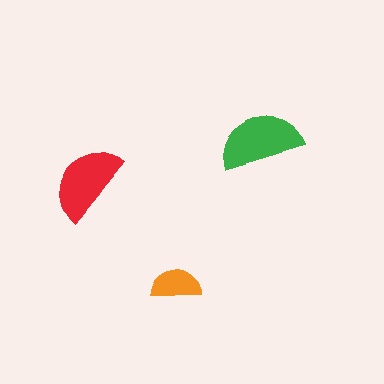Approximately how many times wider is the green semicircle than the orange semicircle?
About 1.5 times wider.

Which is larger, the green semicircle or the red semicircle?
The green one.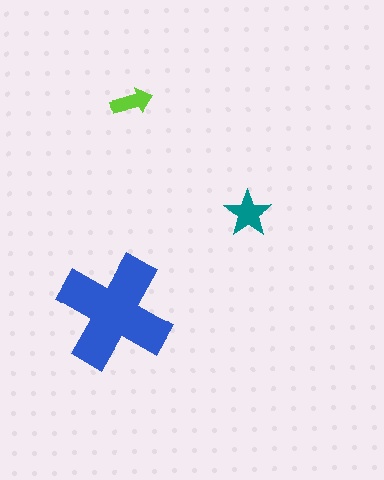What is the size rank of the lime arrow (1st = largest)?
3rd.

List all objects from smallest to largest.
The lime arrow, the teal star, the blue cross.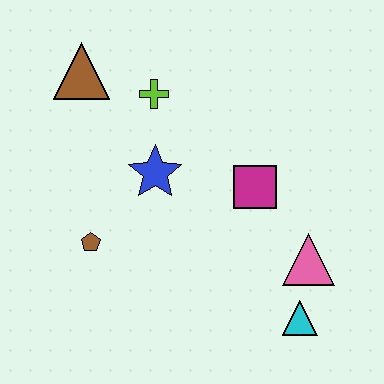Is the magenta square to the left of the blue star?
No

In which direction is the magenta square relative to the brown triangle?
The magenta square is to the right of the brown triangle.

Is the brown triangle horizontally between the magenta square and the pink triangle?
No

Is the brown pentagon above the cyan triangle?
Yes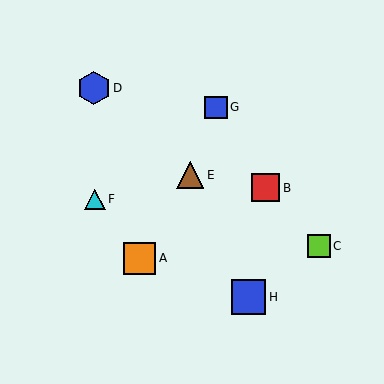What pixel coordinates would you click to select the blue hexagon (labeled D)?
Click at (94, 88) to select the blue hexagon D.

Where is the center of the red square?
The center of the red square is at (266, 188).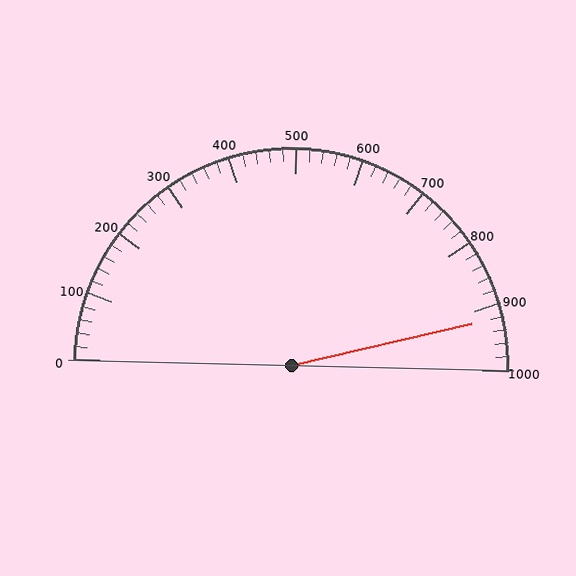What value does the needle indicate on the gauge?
The needle indicates approximately 920.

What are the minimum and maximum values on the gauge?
The gauge ranges from 0 to 1000.